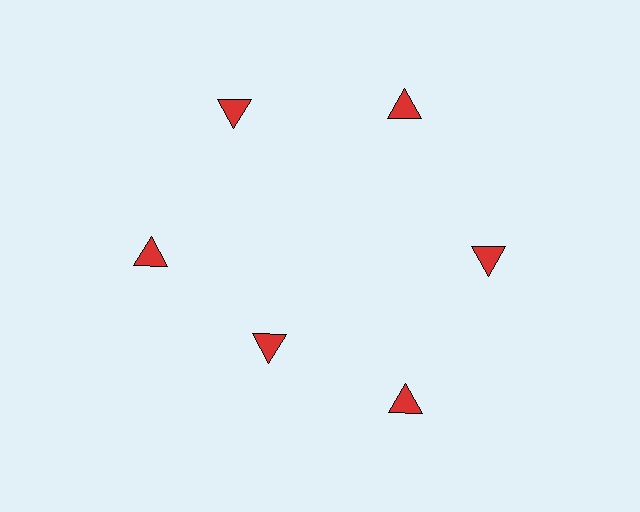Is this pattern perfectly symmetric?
No. The 6 red triangles are arranged in a ring, but one element near the 7 o'clock position is pulled inward toward the center, breaking the 6-fold rotational symmetry.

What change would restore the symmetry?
The symmetry would be restored by moving it outward, back onto the ring so that all 6 triangles sit at equal angles and equal distance from the center.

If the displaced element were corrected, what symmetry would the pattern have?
It would have 6-fold rotational symmetry — the pattern would map onto itself every 60 degrees.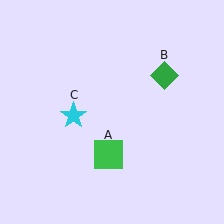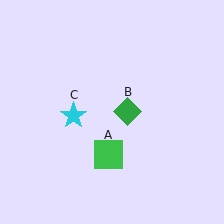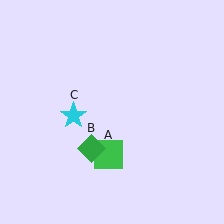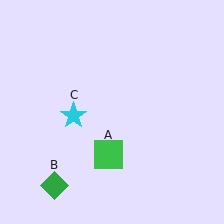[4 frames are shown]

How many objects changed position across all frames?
1 object changed position: green diamond (object B).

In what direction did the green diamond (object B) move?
The green diamond (object B) moved down and to the left.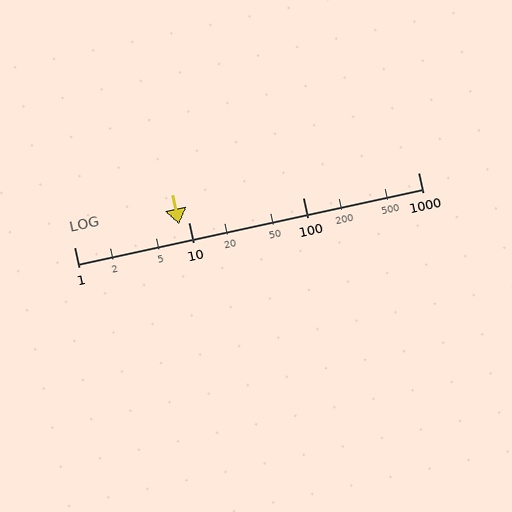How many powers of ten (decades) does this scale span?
The scale spans 3 decades, from 1 to 1000.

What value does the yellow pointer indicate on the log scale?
The pointer indicates approximately 8.2.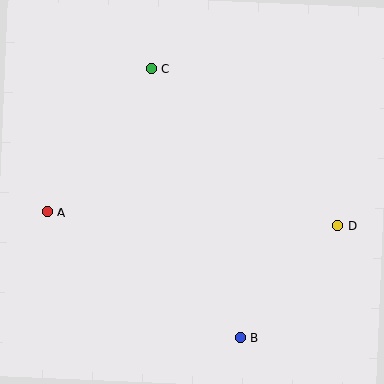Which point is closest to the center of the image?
Point C at (151, 69) is closest to the center.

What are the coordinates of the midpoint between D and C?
The midpoint between D and C is at (245, 147).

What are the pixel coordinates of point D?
Point D is at (338, 225).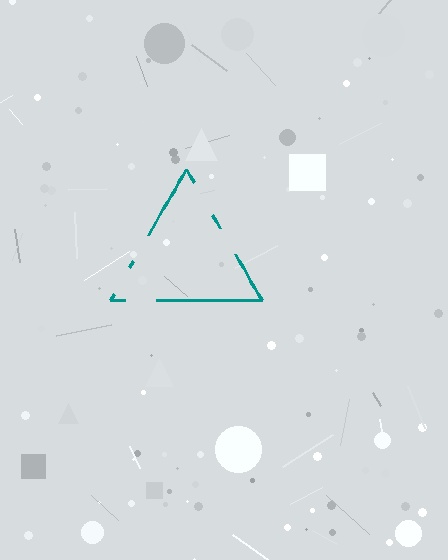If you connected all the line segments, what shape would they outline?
They would outline a triangle.